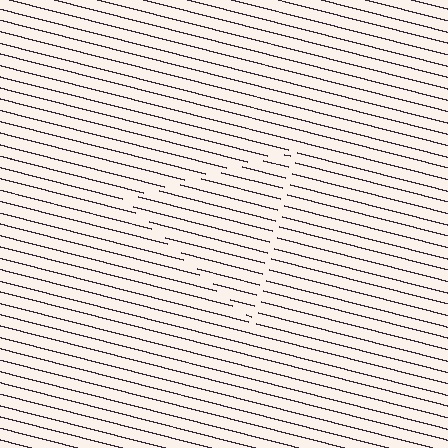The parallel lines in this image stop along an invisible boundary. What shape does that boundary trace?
An illusory triangle. The interior of the shape contains the same grating, shifted by half a period — the contour is defined by the phase discontinuity where line-ends from the inner and outer gratings abut.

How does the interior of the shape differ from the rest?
The interior of the shape contains the same grating, shifted by half a period — the contour is defined by the phase discontinuity where line-ends from the inner and outer gratings abut.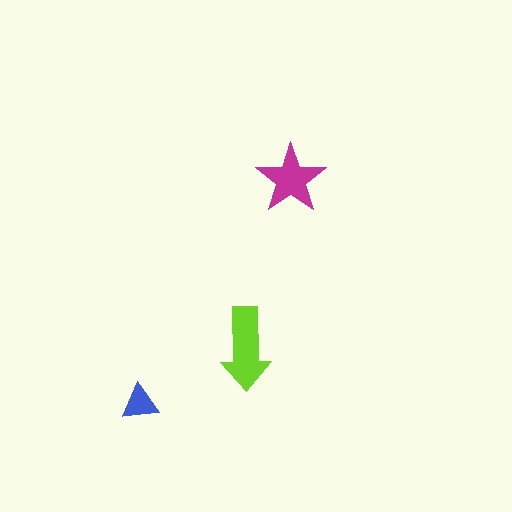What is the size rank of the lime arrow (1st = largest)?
1st.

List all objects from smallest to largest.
The blue triangle, the magenta star, the lime arrow.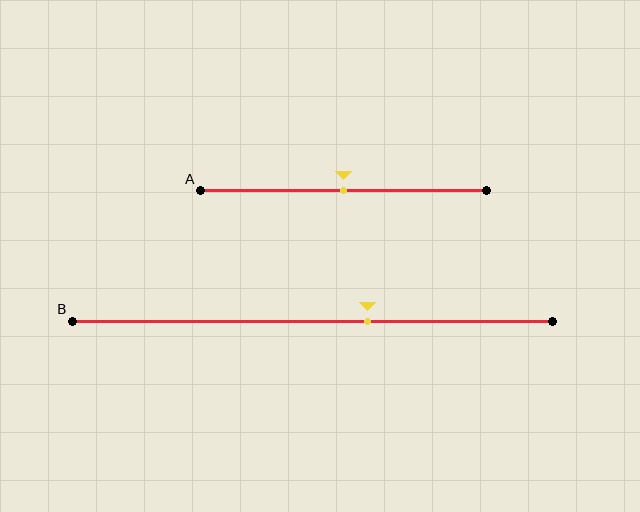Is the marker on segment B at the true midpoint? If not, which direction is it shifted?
No, the marker on segment B is shifted to the right by about 12% of the segment length.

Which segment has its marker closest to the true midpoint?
Segment A has its marker closest to the true midpoint.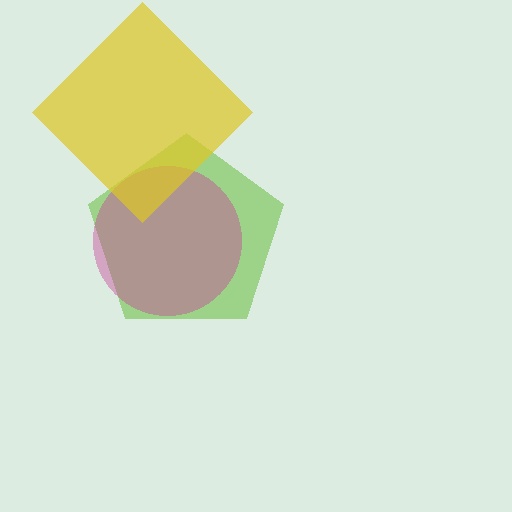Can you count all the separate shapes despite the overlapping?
Yes, there are 3 separate shapes.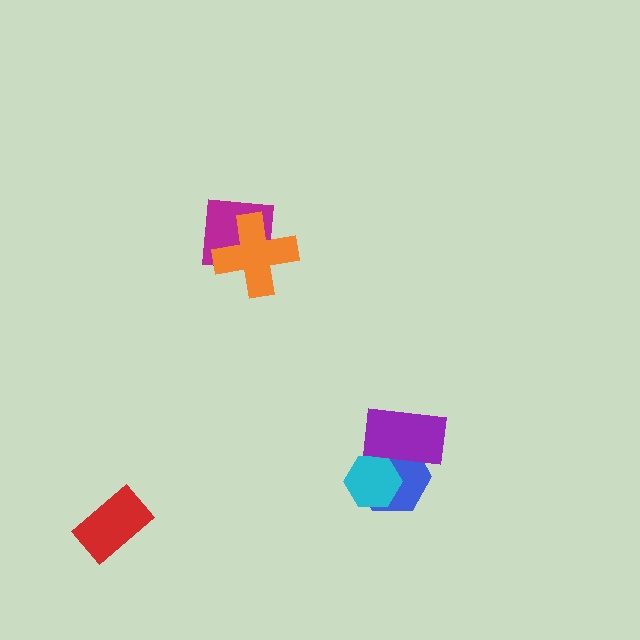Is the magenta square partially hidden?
Yes, it is partially covered by another shape.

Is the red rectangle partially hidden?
No, no other shape covers it.